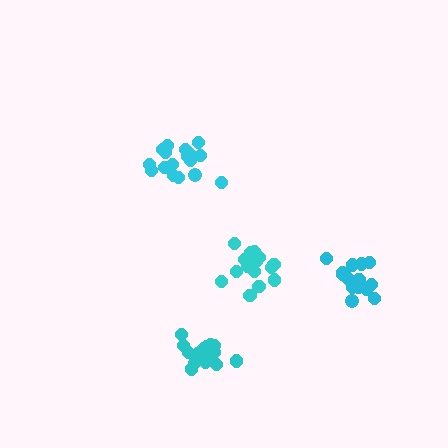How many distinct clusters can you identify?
There are 4 distinct clusters.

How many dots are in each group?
Group 1: 18 dots, Group 2: 15 dots, Group 3: 18 dots, Group 4: 19 dots (70 total).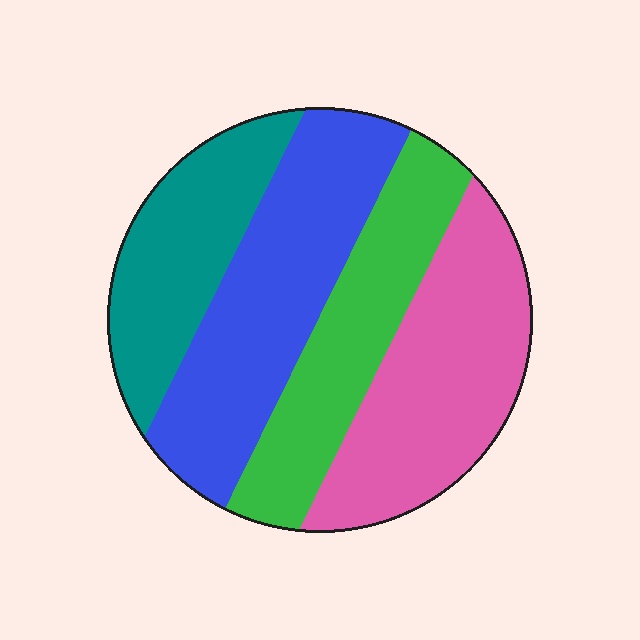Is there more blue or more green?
Blue.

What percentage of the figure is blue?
Blue covers roughly 30% of the figure.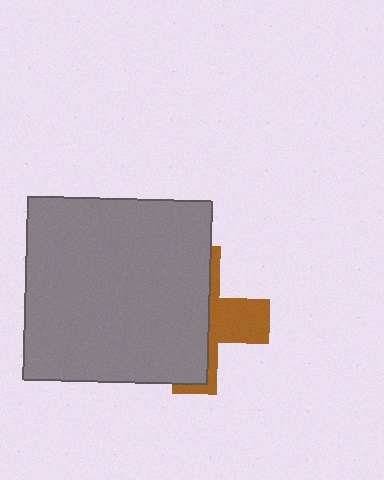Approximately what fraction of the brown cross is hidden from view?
Roughly 65% of the brown cross is hidden behind the gray square.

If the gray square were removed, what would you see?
You would see the complete brown cross.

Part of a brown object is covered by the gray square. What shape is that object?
It is a cross.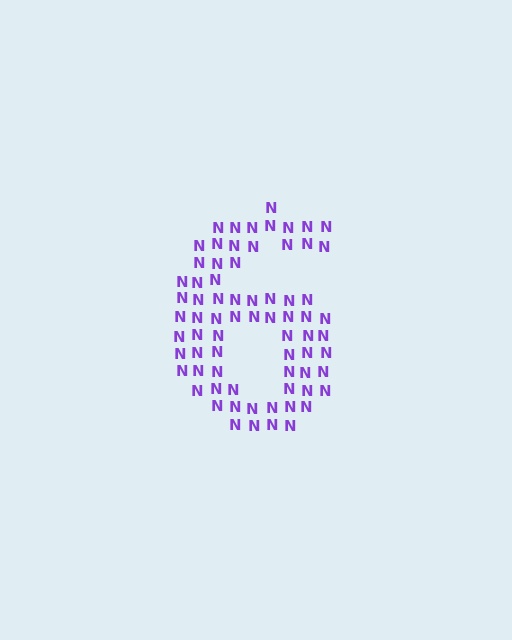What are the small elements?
The small elements are letter N's.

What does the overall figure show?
The overall figure shows the digit 6.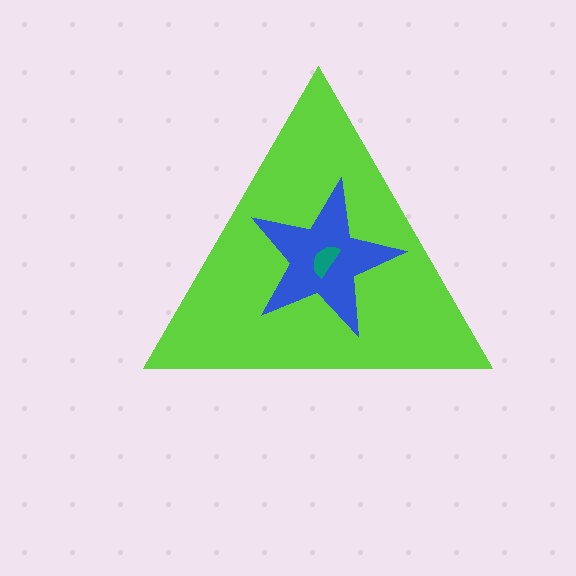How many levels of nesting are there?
3.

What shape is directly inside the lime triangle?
The blue star.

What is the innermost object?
The teal semicircle.